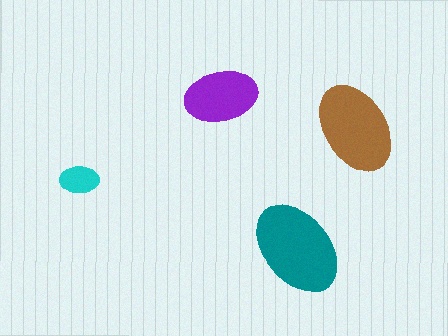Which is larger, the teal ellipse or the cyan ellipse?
The teal one.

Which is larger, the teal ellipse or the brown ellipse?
The teal one.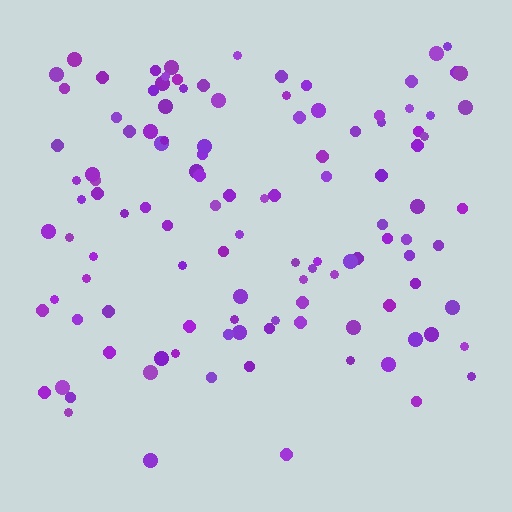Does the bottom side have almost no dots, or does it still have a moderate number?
Still a moderate number, just noticeably fewer than the top.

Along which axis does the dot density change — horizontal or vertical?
Vertical.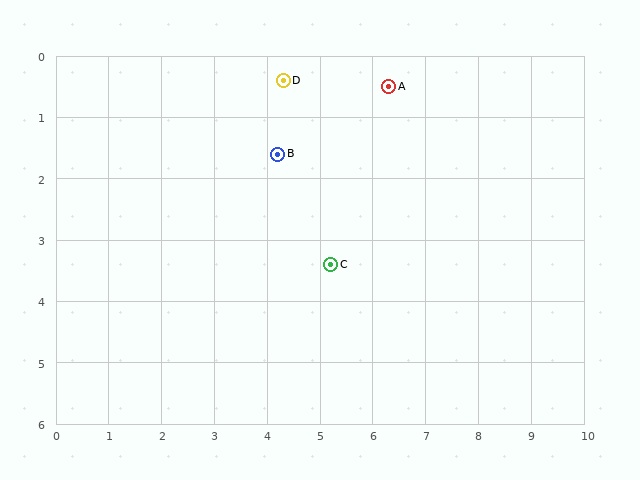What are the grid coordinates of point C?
Point C is at approximately (5.2, 3.4).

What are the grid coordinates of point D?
Point D is at approximately (4.3, 0.4).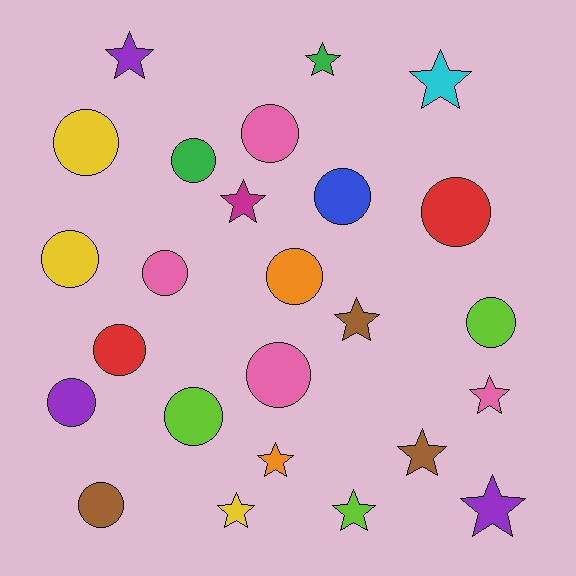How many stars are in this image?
There are 11 stars.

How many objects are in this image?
There are 25 objects.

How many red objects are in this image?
There are 2 red objects.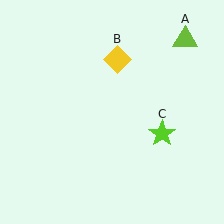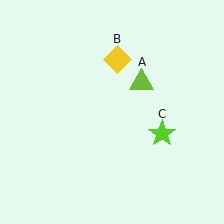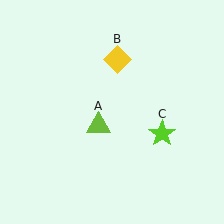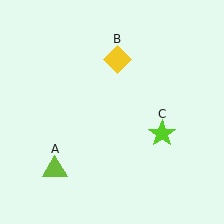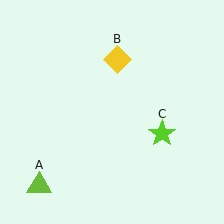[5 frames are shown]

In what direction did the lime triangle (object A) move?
The lime triangle (object A) moved down and to the left.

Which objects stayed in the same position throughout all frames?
Yellow diamond (object B) and lime star (object C) remained stationary.